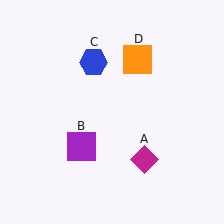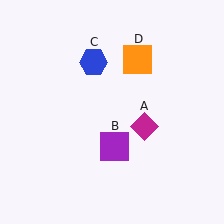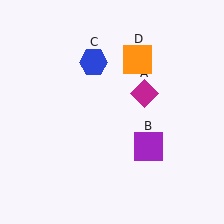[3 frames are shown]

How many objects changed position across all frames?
2 objects changed position: magenta diamond (object A), purple square (object B).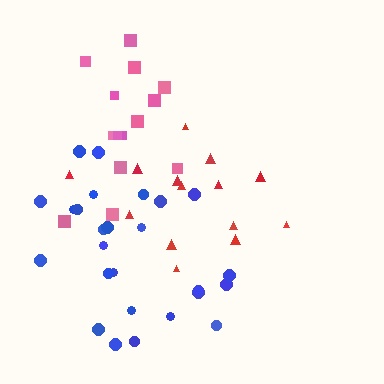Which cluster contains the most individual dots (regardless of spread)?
Blue (26).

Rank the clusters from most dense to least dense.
red, blue, pink.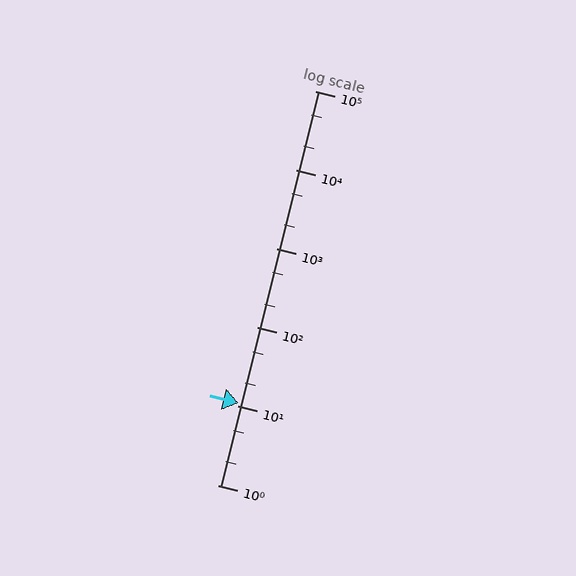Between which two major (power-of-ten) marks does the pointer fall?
The pointer is between 10 and 100.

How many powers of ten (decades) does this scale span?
The scale spans 5 decades, from 1 to 100000.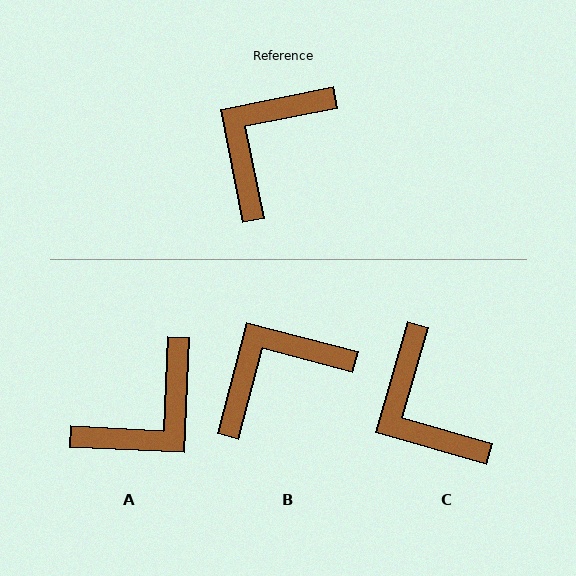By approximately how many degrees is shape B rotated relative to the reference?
Approximately 26 degrees clockwise.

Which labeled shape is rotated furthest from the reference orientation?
A, about 166 degrees away.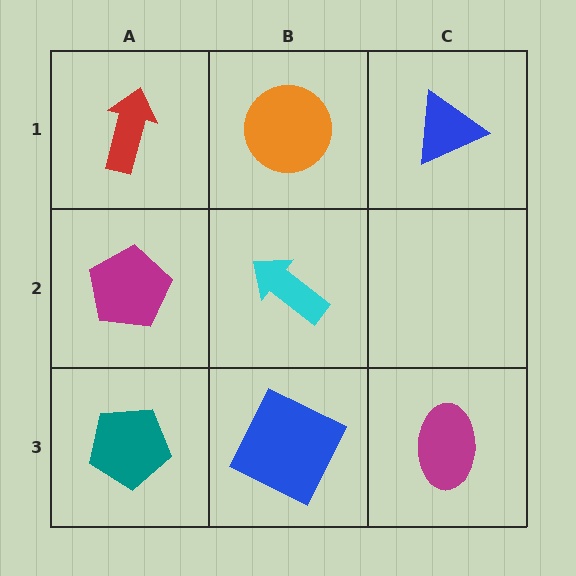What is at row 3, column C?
A magenta ellipse.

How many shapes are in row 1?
3 shapes.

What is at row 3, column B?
A blue square.